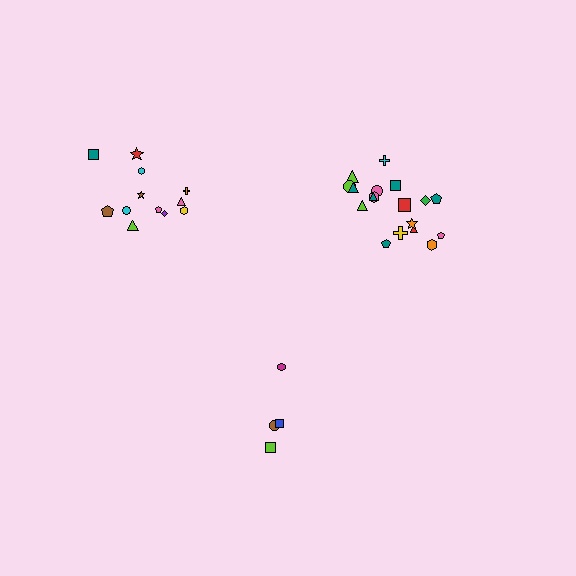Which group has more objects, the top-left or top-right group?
The top-right group.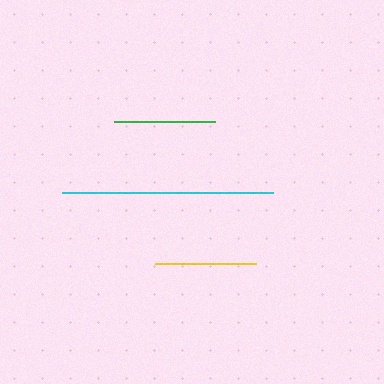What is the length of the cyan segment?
The cyan segment is approximately 211 pixels long.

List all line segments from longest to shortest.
From longest to shortest: cyan, green, yellow.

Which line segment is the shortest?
The yellow line is the shortest at approximately 100 pixels.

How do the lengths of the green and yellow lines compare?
The green and yellow lines are approximately the same length.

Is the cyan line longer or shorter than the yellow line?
The cyan line is longer than the yellow line.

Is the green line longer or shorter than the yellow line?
The green line is longer than the yellow line.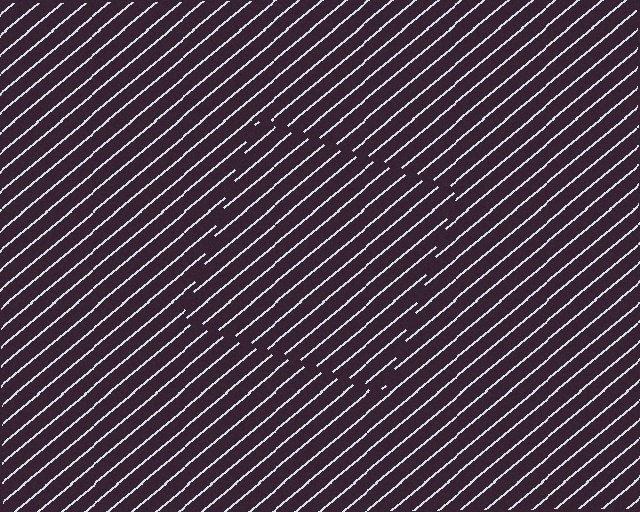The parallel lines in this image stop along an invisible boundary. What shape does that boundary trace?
An illusory square. The interior of the shape contains the same grating, shifted by half a period — the contour is defined by the phase discontinuity where line-ends from the inner and outer gratings abut.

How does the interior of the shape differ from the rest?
The interior of the shape contains the same grating, shifted by half a period — the contour is defined by the phase discontinuity where line-ends from the inner and outer gratings abut.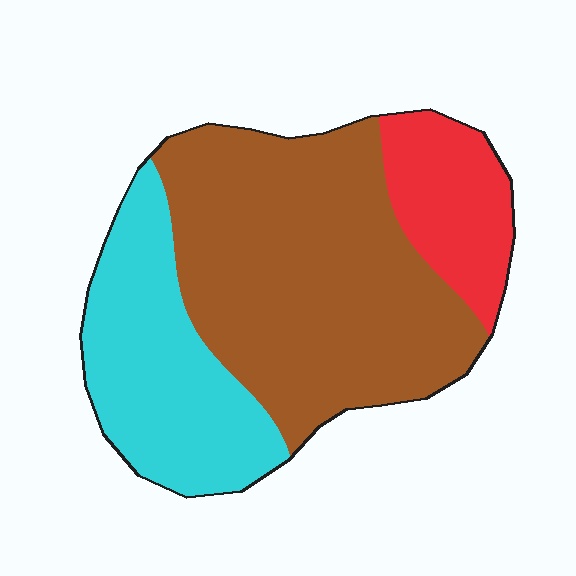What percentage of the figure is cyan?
Cyan takes up about one quarter (1/4) of the figure.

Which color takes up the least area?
Red, at roughly 15%.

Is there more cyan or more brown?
Brown.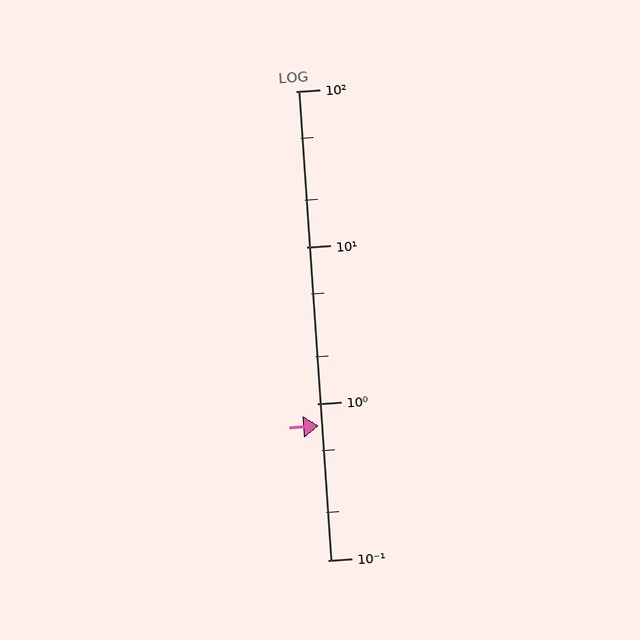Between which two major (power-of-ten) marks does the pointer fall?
The pointer is between 0.1 and 1.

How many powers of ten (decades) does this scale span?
The scale spans 3 decades, from 0.1 to 100.